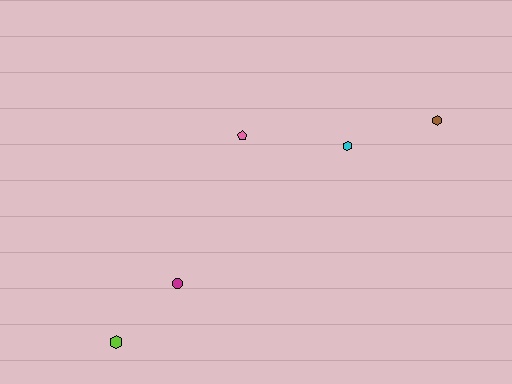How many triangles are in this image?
There are no triangles.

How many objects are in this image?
There are 5 objects.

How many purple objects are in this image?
There are no purple objects.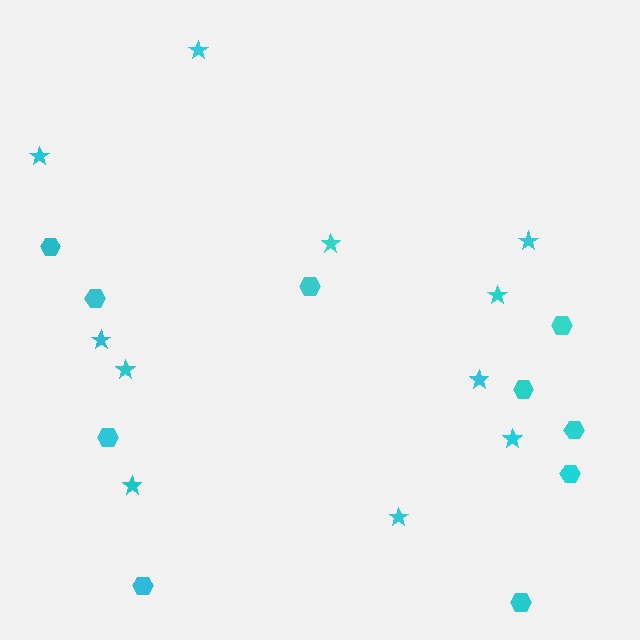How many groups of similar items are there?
There are 2 groups: one group of hexagons (10) and one group of stars (11).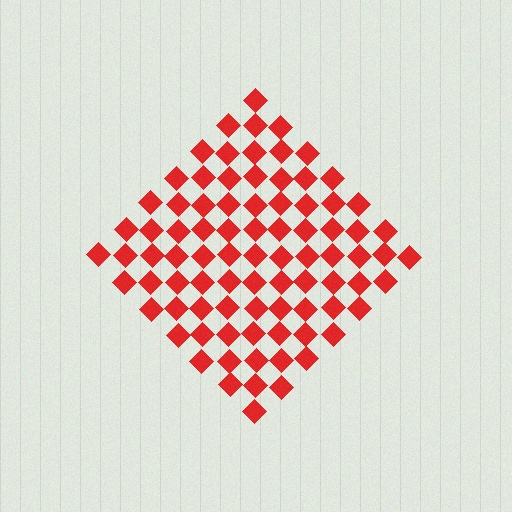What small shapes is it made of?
It is made of small diamonds.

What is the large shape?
The large shape is a diamond.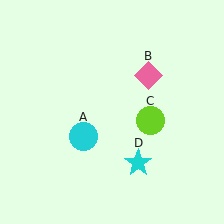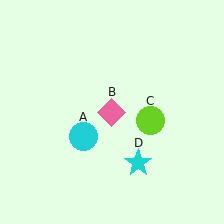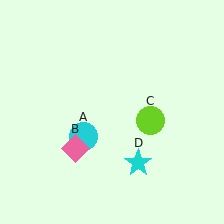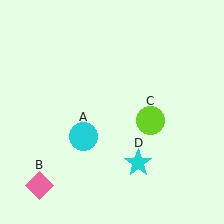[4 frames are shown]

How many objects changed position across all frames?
1 object changed position: pink diamond (object B).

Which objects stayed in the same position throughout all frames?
Cyan circle (object A) and lime circle (object C) and cyan star (object D) remained stationary.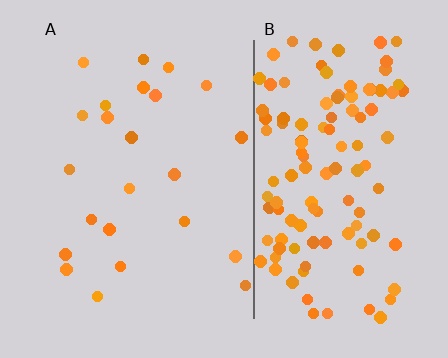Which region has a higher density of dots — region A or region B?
B (the right).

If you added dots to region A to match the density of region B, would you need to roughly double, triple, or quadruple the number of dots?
Approximately quadruple.